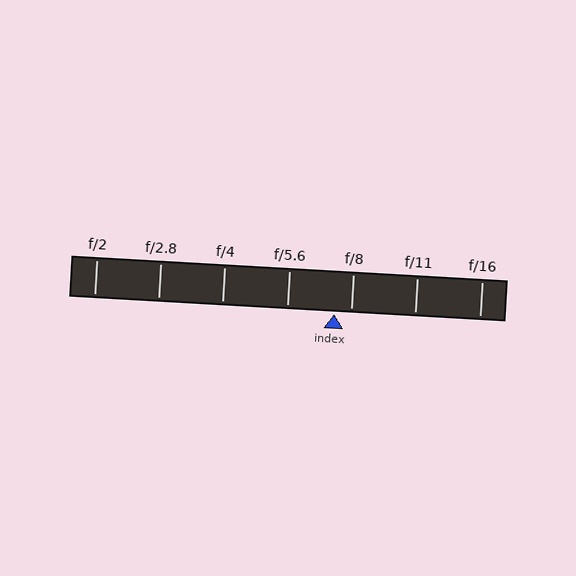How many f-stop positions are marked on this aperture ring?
There are 7 f-stop positions marked.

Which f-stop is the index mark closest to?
The index mark is closest to f/8.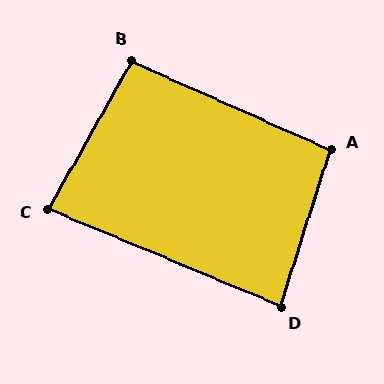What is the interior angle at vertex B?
Approximately 95 degrees (obtuse).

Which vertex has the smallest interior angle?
C, at approximately 84 degrees.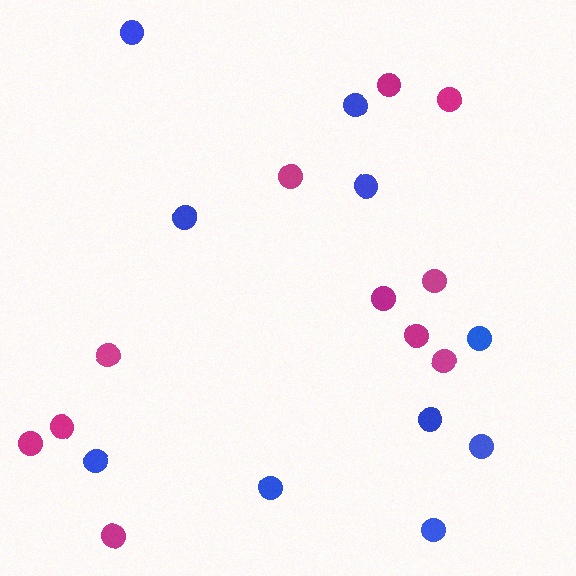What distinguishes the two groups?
There are 2 groups: one group of blue circles (10) and one group of magenta circles (11).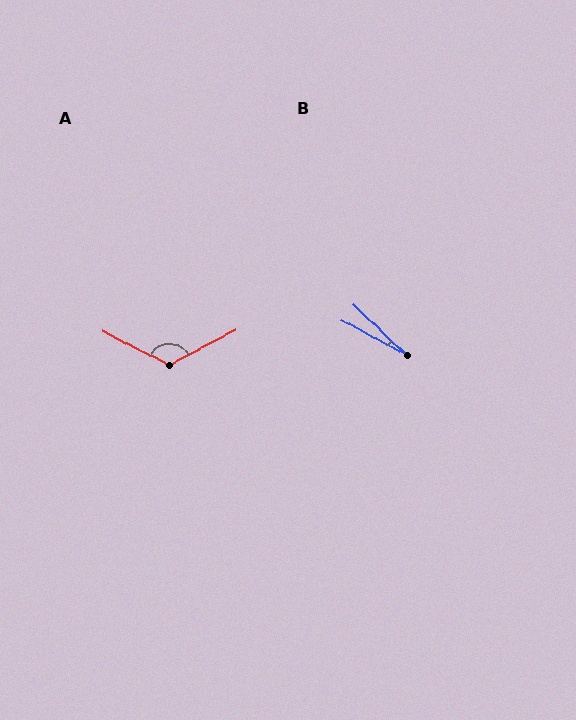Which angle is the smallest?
B, at approximately 15 degrees.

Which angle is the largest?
A, at approximately 125 degrees.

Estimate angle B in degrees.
Approximately 15 degrees.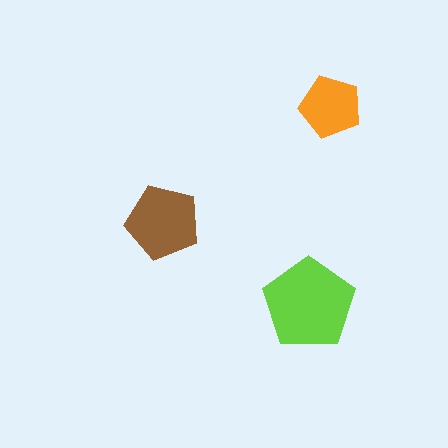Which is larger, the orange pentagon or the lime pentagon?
The lime one.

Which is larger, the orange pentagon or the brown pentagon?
The brown one.